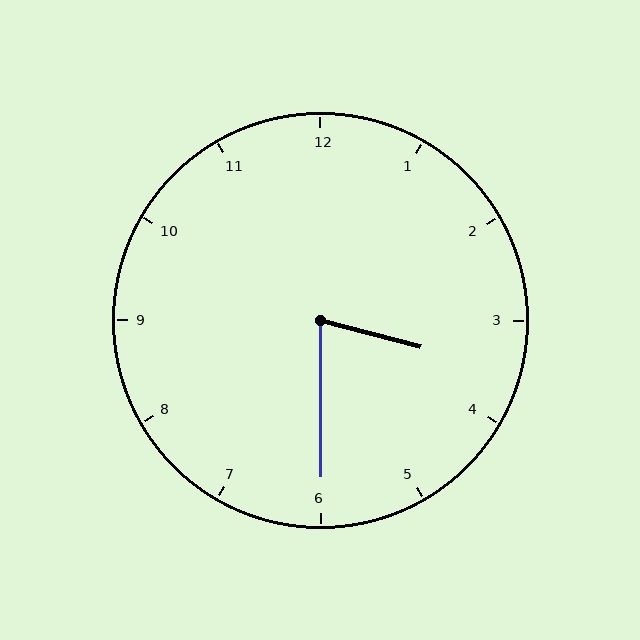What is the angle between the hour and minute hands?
Approximately 75 degrees.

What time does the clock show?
3:30.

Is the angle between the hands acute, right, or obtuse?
It is acute.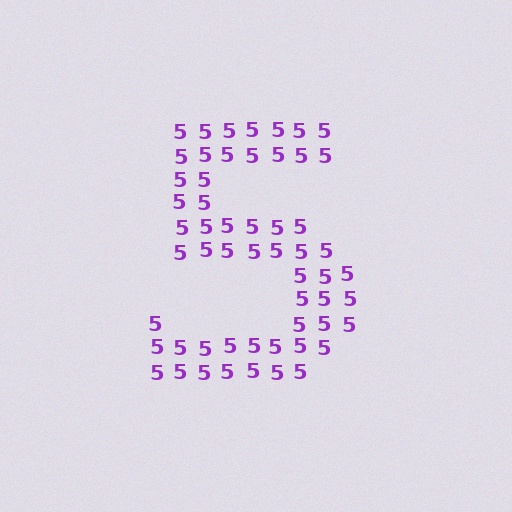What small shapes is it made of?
It is made of small digit 5's.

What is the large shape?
The large shape is the digit 5.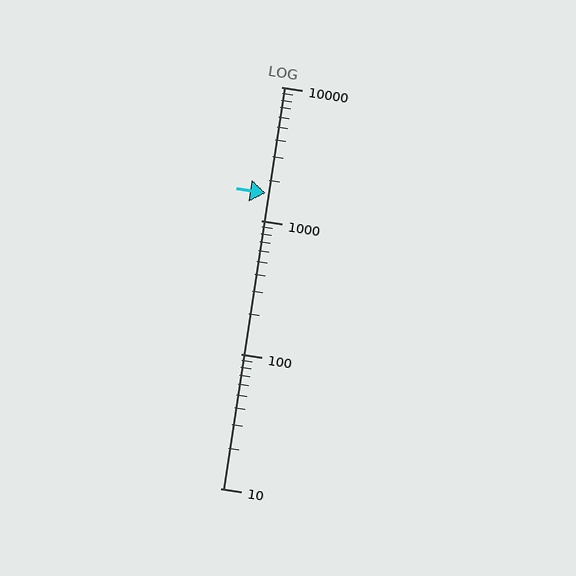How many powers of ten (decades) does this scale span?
The scale spans 3 decades, from 10 to 10000.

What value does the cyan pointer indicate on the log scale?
The pointer indicates approximately 1600.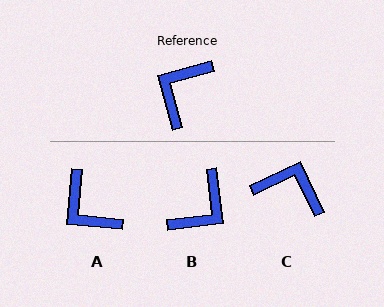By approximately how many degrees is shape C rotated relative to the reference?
Approximately 80 degrees clockwise.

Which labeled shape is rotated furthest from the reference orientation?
B, about 171 degrees away.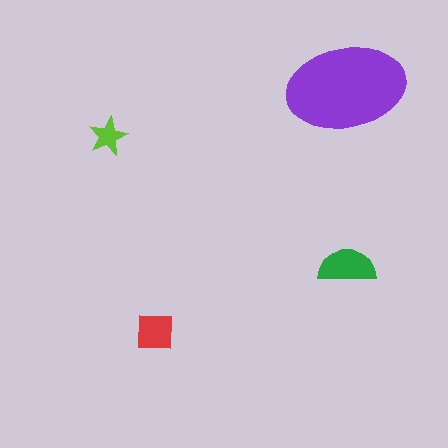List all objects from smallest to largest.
The lime star, the red square, the green semicircle, the purple ellipse.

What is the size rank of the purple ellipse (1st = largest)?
1st.